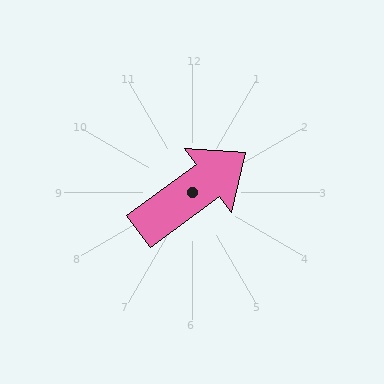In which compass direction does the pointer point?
Northeast.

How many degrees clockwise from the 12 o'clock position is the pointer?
Approximately 53 degrees.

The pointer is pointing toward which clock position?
Roughly 2 o'clock.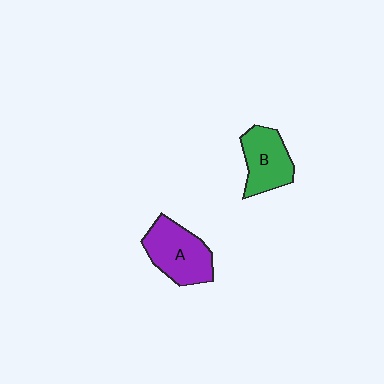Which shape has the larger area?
Shape A (purple).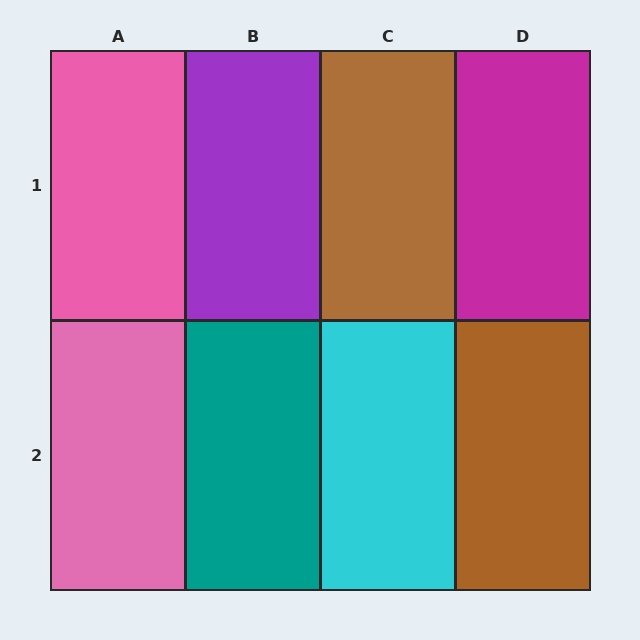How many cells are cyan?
1 cell is cyan.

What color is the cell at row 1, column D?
Magenta.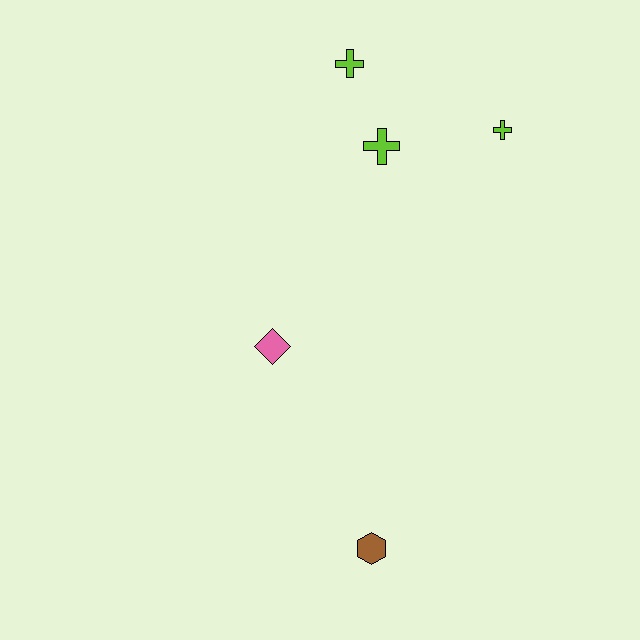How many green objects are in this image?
There are no green objects.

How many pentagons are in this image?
There are no pentagons.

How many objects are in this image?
There are 5 objects.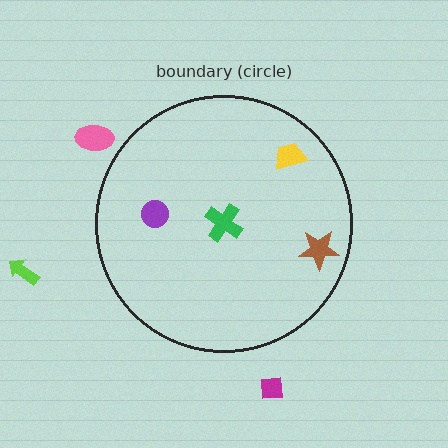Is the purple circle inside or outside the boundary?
Inside.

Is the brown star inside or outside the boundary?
Inside.